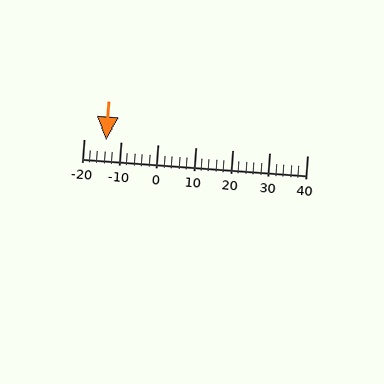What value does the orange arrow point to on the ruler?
The orange arrow points to approximately -14.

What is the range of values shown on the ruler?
The ruler shows values from -20 to 40.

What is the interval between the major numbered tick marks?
The major tick marks are spaced 10 units apart.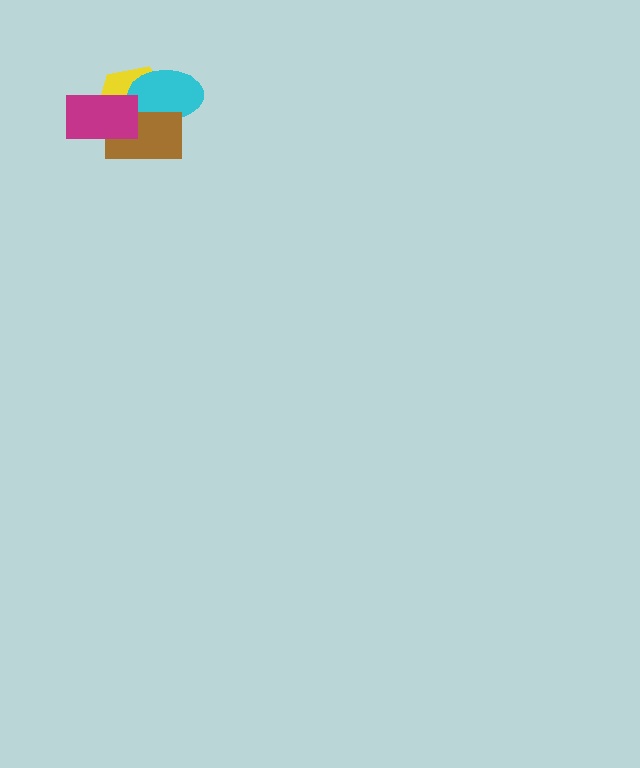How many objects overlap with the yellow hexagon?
3 objects overlap with the yellow hexagon.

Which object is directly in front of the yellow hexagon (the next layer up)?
The cyan ellipse is directly in front of the yellow hexagon.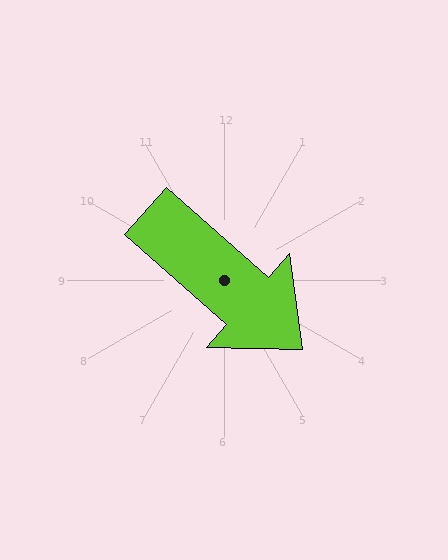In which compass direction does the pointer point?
Southeast.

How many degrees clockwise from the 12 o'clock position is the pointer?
Approximately 131 degrees.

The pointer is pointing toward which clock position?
Roughly 4 o'clock.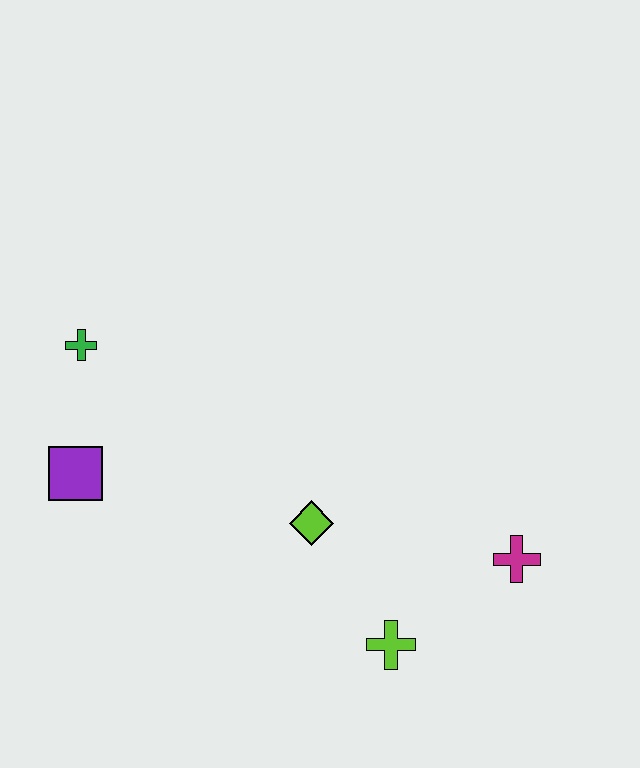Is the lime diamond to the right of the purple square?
Yes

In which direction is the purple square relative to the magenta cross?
The purple square is to the left of the magenta cross.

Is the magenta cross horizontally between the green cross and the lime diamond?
No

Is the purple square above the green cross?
No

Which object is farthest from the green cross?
The magenta cross is farthest from the green cross.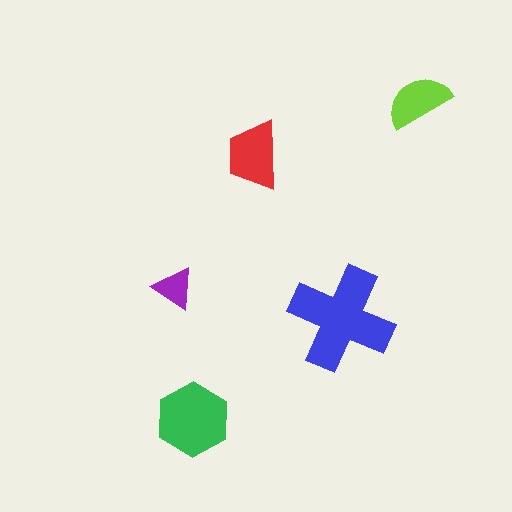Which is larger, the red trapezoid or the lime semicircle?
The red trapezoid.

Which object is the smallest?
The purple triangle.